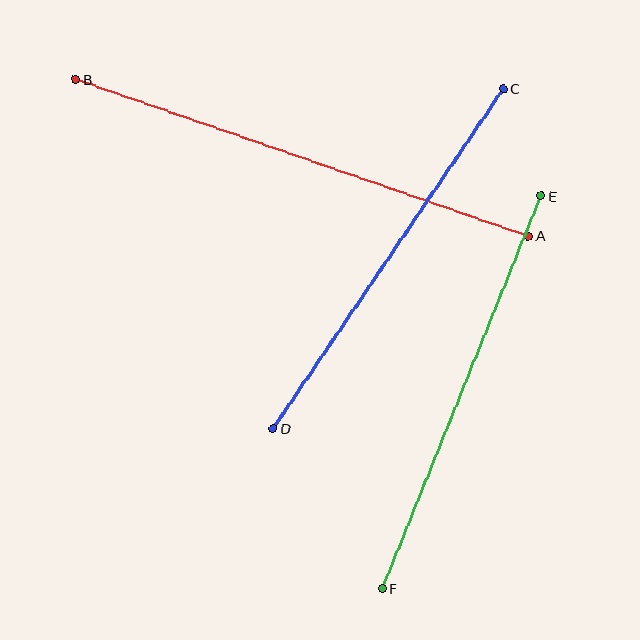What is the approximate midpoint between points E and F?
The midpoint is at approximately (461, 392) pixels.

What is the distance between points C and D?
The distance is approximately 410 pixels.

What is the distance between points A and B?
The distance is approximately 479 pixels.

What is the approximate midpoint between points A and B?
The midpoint is at approximately (302, 158) pixels.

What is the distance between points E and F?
The distance is approximately 424 pixels.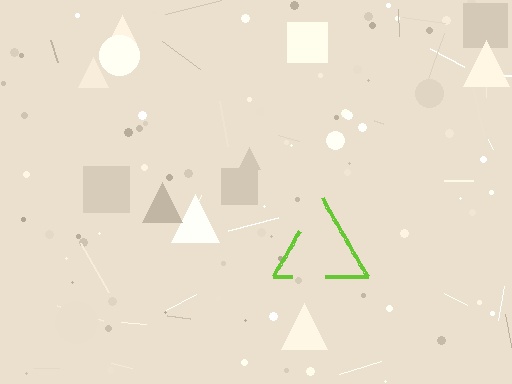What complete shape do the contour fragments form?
The contour fragments form a triangle.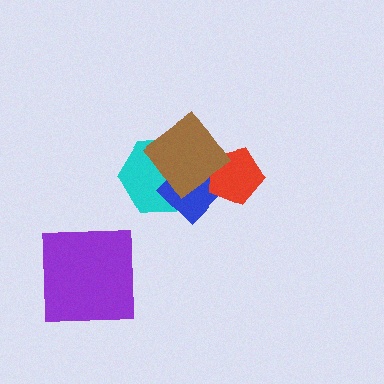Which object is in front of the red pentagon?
The brown diamond is in front of the red pentagon.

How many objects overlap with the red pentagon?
2 objects overlap with the red pentagon.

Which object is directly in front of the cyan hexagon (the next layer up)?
The blue diamond is directly in front of the cyan hexagon.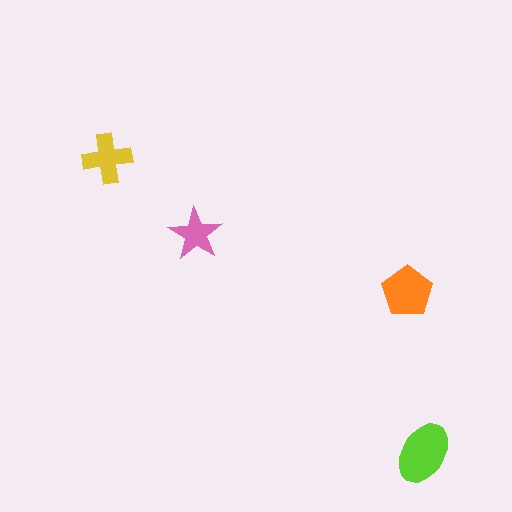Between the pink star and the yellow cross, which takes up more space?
The yellow cross.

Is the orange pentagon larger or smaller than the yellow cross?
Larger.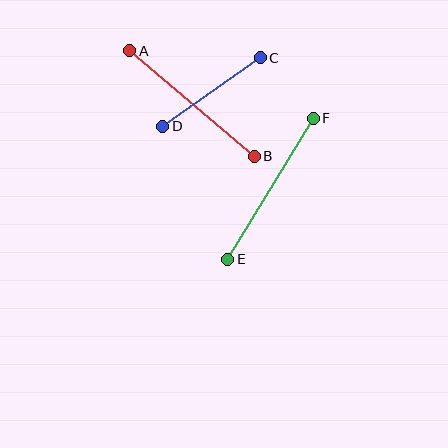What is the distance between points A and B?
The distance is approximately 163 pixels.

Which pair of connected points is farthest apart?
Points E and F are farthest apart.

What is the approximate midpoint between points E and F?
The midpoint is at approximately (270, 189) pixels.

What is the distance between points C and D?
The distance is approximately 119 pixels.